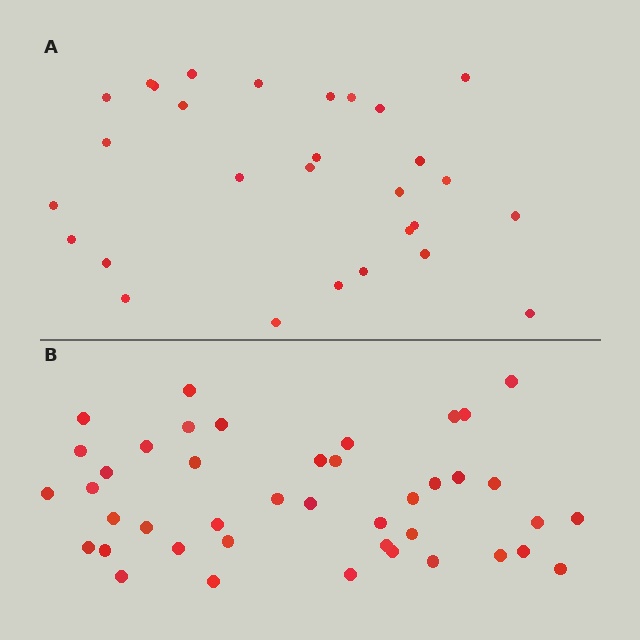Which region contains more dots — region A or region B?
Region B (the bottom region) has more dots.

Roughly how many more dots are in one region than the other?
Region B has approximately 15 more dots than region A.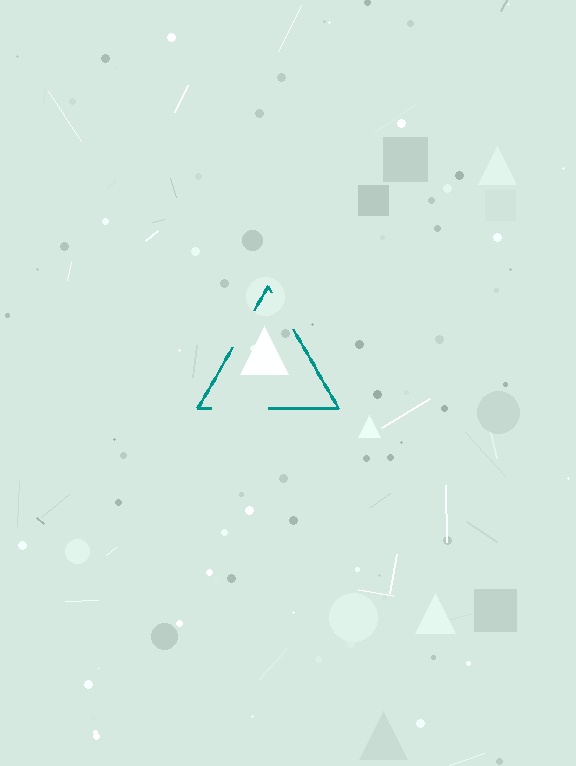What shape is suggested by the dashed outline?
The dashed outline suggests a triangle.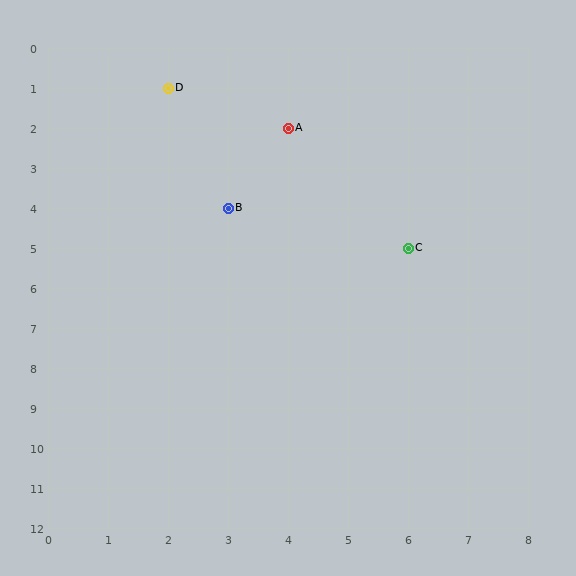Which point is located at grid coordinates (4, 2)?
Point A is at (4, 2).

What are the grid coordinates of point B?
Point B is at grid coordinates (3, 4).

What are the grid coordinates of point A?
Point A is at grid coordinates (4, 2).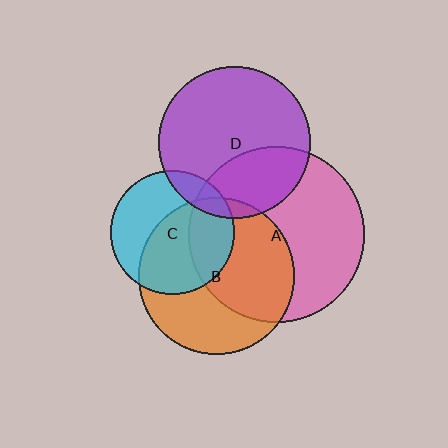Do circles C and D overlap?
Yes.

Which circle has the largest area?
Circle A (pink).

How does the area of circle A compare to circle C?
Approximately 2.0 times.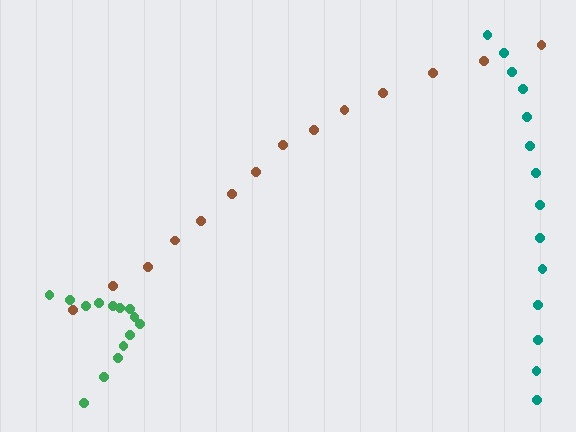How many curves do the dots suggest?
There are 3 distinct paths.